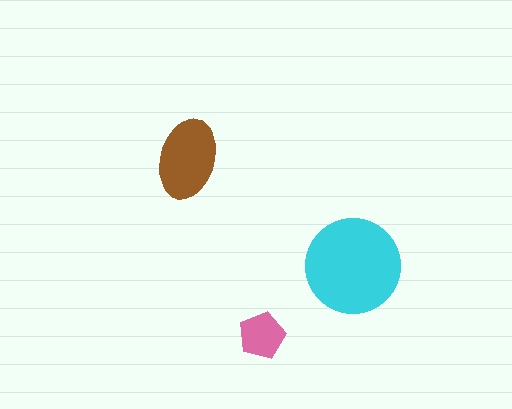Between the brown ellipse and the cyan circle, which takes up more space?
The cyan circle.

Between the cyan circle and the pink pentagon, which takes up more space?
The cyan circle.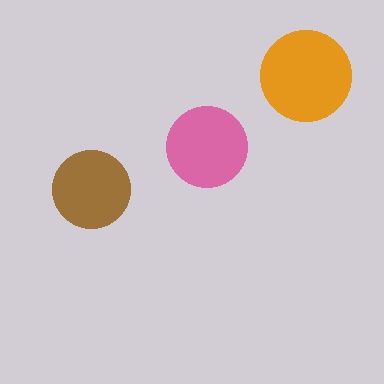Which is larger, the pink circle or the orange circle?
The orange one.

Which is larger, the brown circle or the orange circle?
The orange one.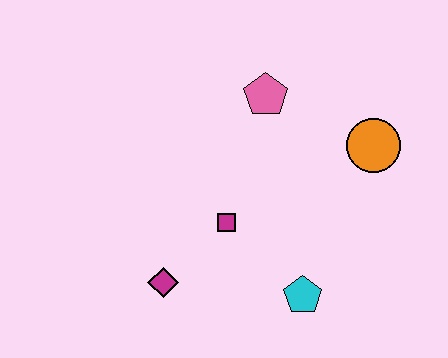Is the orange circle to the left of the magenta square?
No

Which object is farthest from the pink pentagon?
The magenta diamond is farthest from the pink pentagon.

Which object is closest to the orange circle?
The pink pentagon is closest to the orange circle.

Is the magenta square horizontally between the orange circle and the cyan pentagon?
No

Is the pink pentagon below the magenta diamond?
No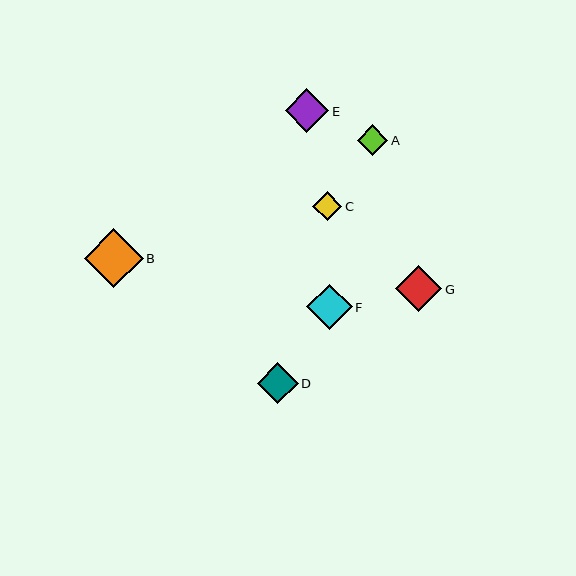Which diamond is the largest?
Diamond B is the largest with a size of approximately 59 pixels.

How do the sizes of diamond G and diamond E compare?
Diamond G and diamond E are approximately the same size.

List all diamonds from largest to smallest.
From largest to smallest: B, G, F, E, D, A, C.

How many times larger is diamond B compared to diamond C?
Diamond B is approximately 2.0 times the size of diamond C.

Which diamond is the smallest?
Diamond C is the smallest with a size of approximately 29 pixels.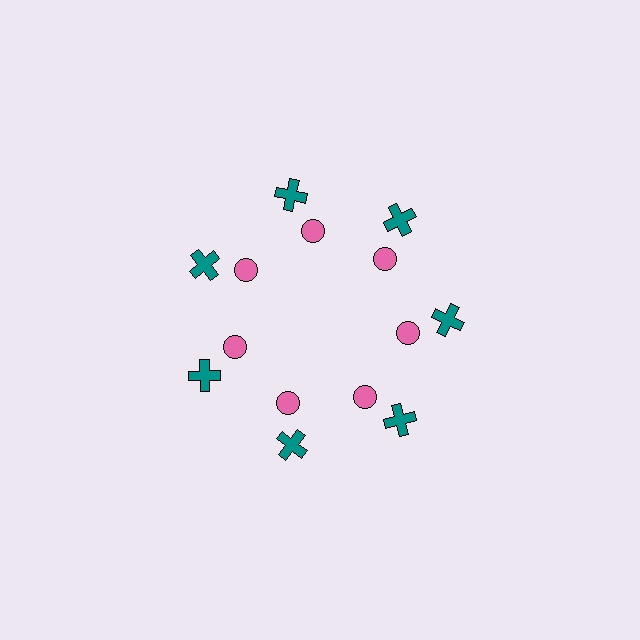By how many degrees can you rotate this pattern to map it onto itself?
The pattern maps onto itself every 51 degrees of rotation.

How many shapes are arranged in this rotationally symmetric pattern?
There are 14 shapes, arranged in 7 groups of 2.